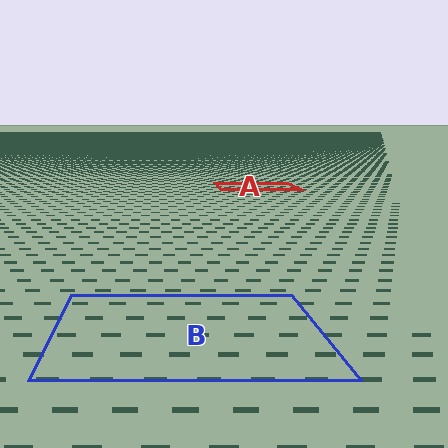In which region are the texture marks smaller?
The texture marks are smaller in region A, because it is farther away.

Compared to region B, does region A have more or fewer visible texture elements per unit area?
Region A has more texture elements per unit area — they are packed more densely because it is farther away.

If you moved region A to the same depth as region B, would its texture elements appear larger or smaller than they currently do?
They would appear larger. At a closer depth, the same texture elements are projected at a bigger on-screen size.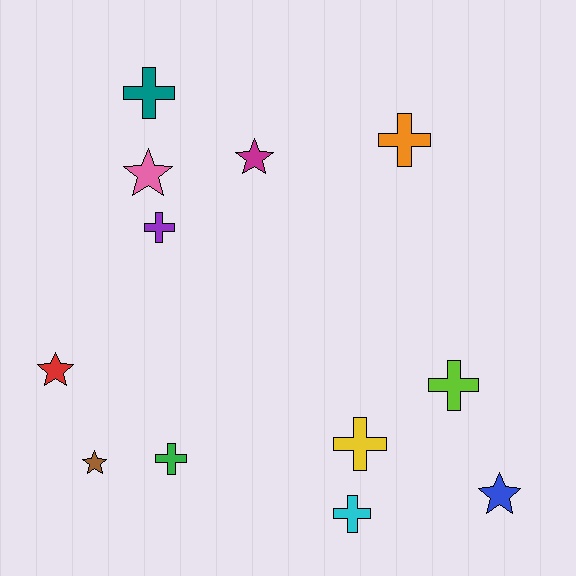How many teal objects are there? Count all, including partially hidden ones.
There is 1 teal object.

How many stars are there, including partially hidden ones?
There are 5 stars.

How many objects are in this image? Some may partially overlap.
There are 12 objects.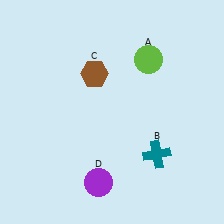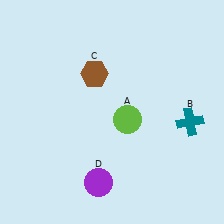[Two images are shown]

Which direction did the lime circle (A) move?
The lime circle (A) moved down.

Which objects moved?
The objects that moved are: the lime circle (A), the teal cross (B).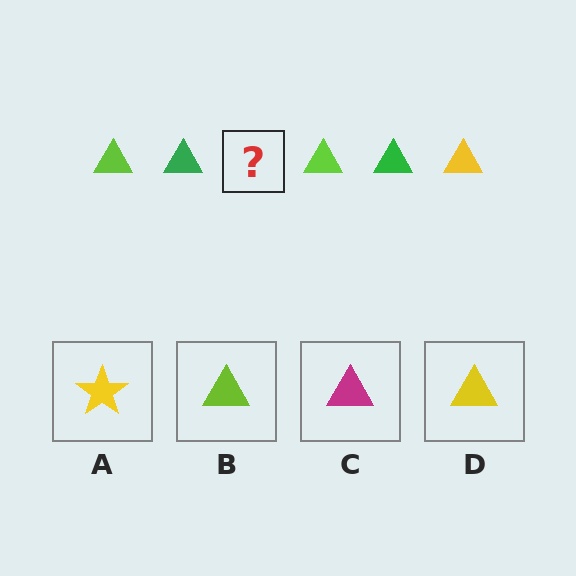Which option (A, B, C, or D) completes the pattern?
D.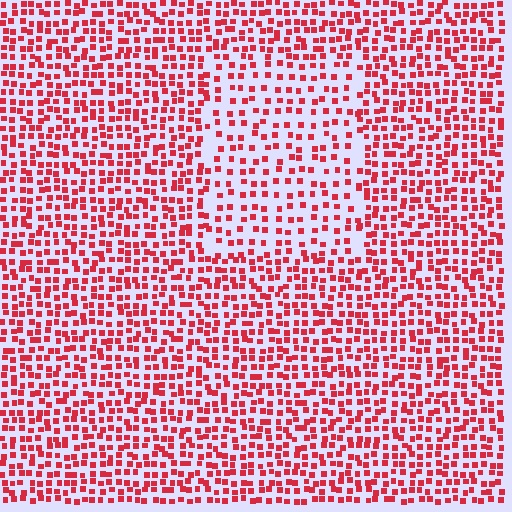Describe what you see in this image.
The image contains small red elements arranged at two different densities. A rectangle-shaped region is visible where the elements are less densely packed than the surrounding area.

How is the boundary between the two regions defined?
The boundary is defined by a change in element density (approximately 1.8x ratio). All elements are the same color, size, and shape.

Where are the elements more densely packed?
The elements are more densely packed outside the rectangle boundary.